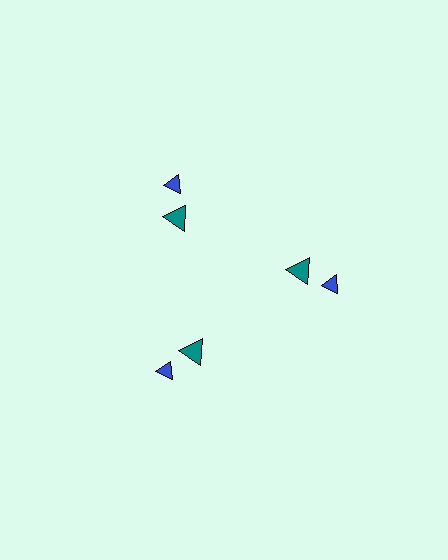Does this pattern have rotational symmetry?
Yes, this pattern has 3-fold rotational symmetry. It looks the same after rotating 120 degrees around the center.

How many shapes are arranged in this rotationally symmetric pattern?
There are 6 shapes, arranged in 3 groups of 2.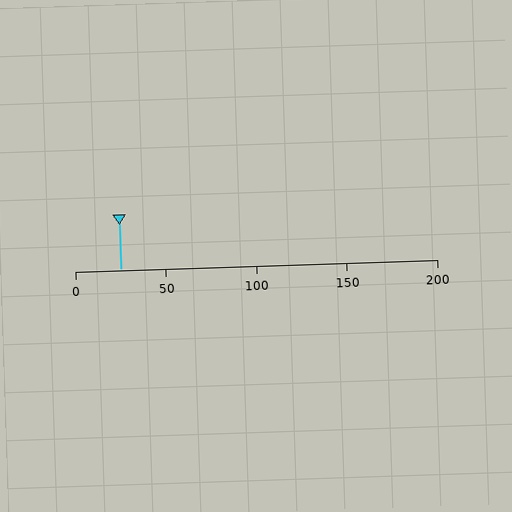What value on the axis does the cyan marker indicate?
The marker indicates approximately 25.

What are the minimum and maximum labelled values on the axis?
The axis runs from 0 to 200.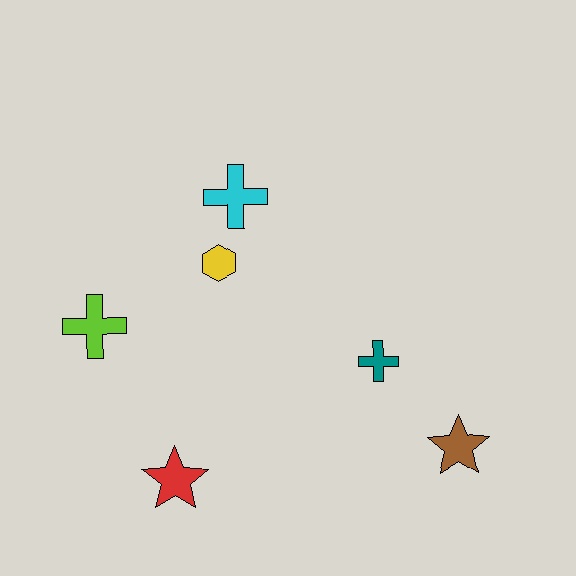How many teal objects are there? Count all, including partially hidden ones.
There is 1 teal object.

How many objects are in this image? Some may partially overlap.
There are 6 objects.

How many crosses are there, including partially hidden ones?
There are 3 crosses.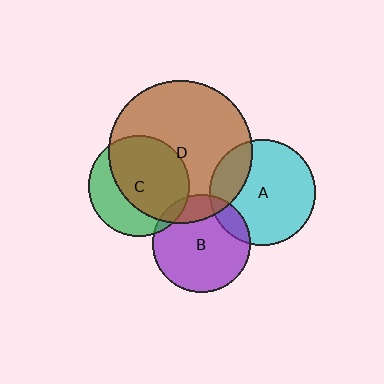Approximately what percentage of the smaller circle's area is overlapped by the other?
Approximately 15%.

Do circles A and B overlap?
Yes.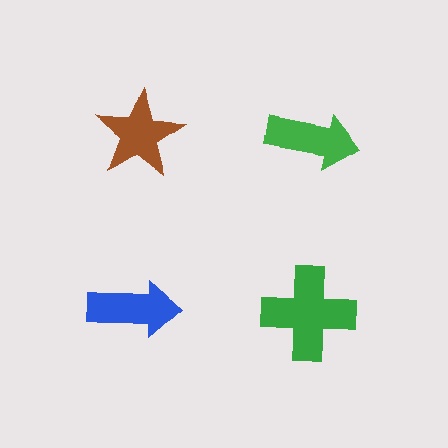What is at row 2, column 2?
A green cross.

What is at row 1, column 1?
A brown star.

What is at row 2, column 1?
A blue arrow.